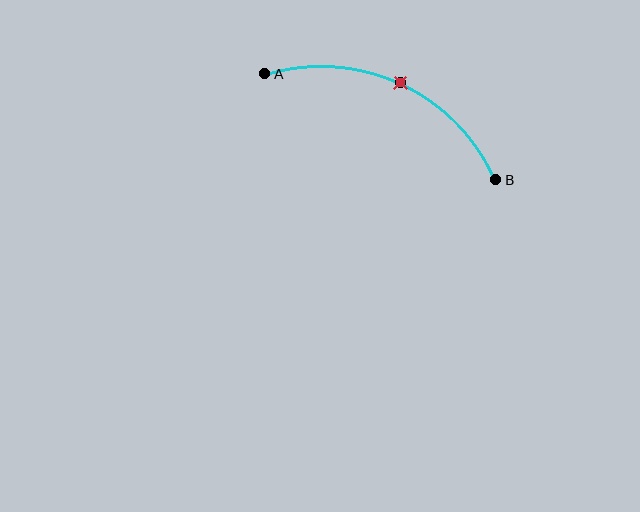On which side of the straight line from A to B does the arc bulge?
The arc bulges above the straight line connecting A and B.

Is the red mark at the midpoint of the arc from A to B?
Yes. The red mark lies on the arc at equal arc-length from both A and B — it is the arc midpoint.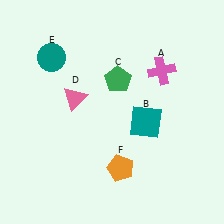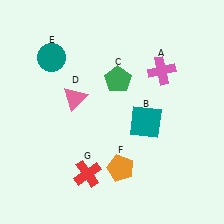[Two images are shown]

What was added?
A red cross (G) was added in Image 2.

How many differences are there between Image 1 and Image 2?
There is 1 difference between the two images.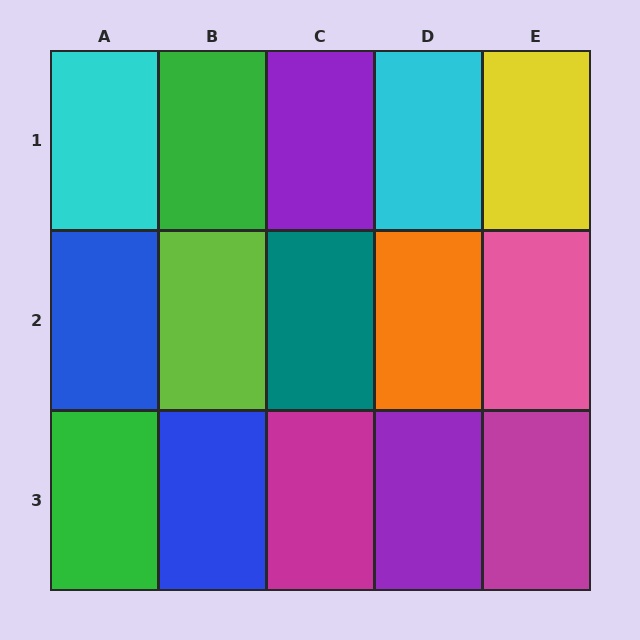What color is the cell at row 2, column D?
Orange.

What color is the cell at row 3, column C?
Magenta.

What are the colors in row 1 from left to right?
Cyan, green, purple, cyan, yellow.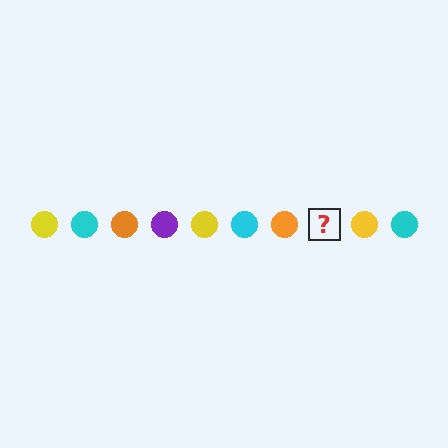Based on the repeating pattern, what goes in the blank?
The blank should be a purple circle.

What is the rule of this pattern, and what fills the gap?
The rule is that the pattern cycles through yellow, cyan, orange, purple circles. The gap should be filled with a purple circle.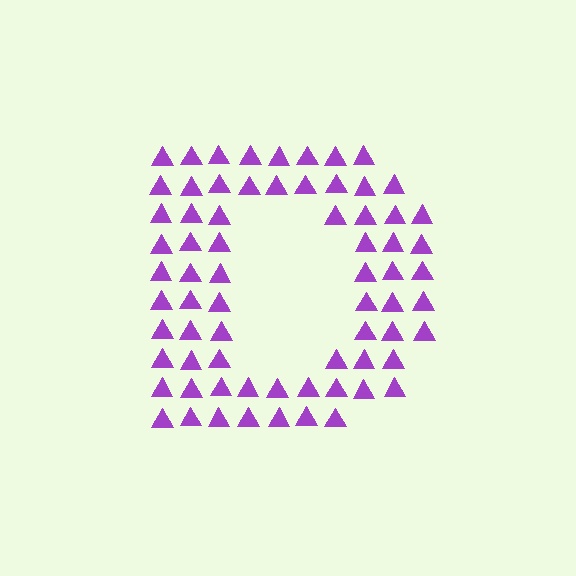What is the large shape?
The large shape is the letter D.